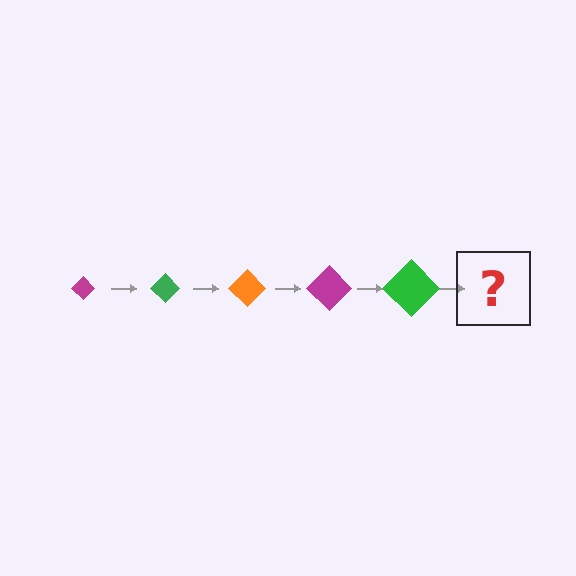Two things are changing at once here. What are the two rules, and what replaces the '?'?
The two rules are that the diamond grows larger each step and the color cycles through magenta, green, and orange. The '?' should be an orange diamond, larger than the previous one.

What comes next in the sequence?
The next element should be an orange diamond, larger than the previous one.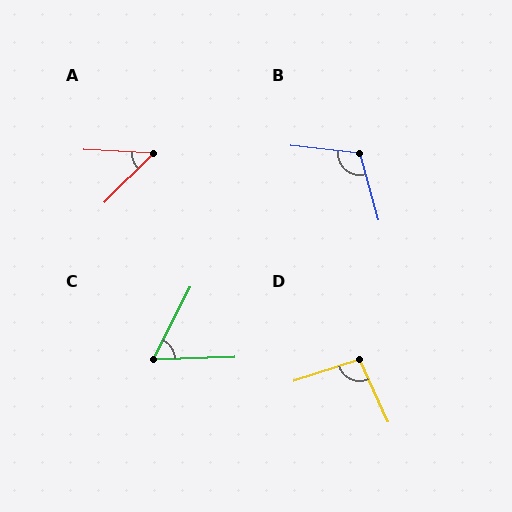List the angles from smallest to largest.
A (48°), C (62°), D (97°), B (112°).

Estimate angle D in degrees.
Approximately 97 degrees.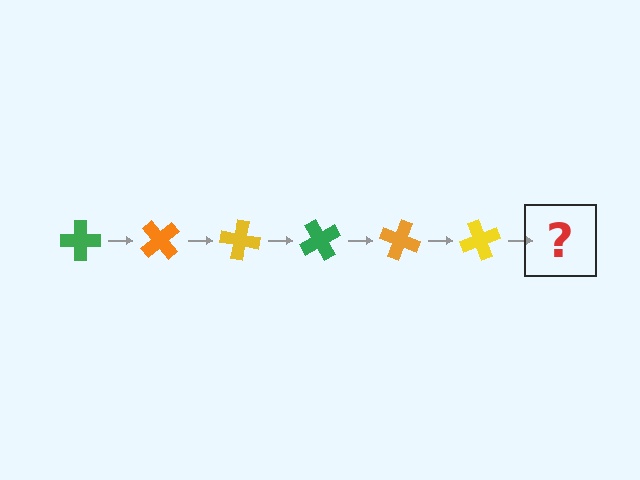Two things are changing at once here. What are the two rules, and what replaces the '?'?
The two rules are that it rotates 50 degrees each step and the color cycles through green, orange, and yellow. The '?' should be a green cross, rotated 300 degrees from the start.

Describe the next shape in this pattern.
It should be a green cross, rotated 300 degrees from the start.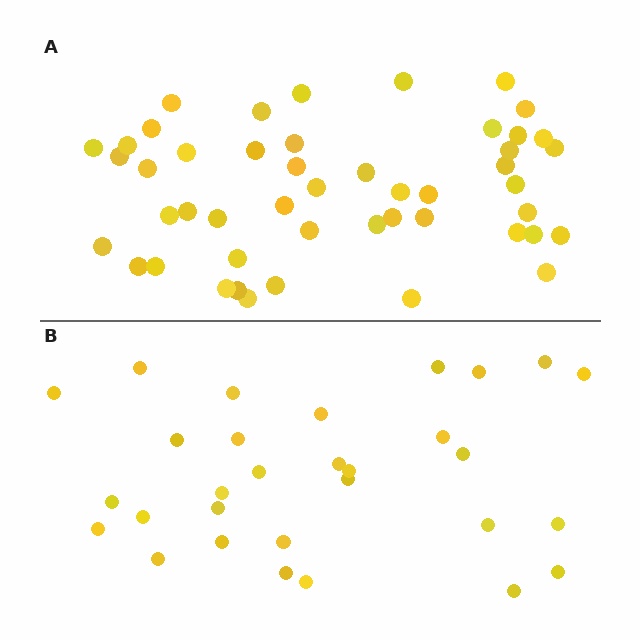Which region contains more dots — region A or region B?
Region A (the top region) has more dots.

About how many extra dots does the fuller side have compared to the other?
Region A has approximately 20 more dots than region B.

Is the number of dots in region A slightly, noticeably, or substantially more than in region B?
Region A has substantially more. The ratio is roughly 1.6 to 1.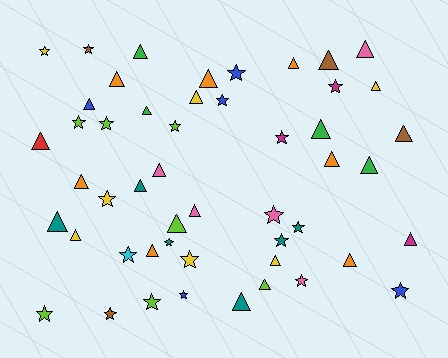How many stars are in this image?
There are 22 stars.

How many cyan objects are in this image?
There is 1 cyan object.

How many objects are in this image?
There are 50 objects.